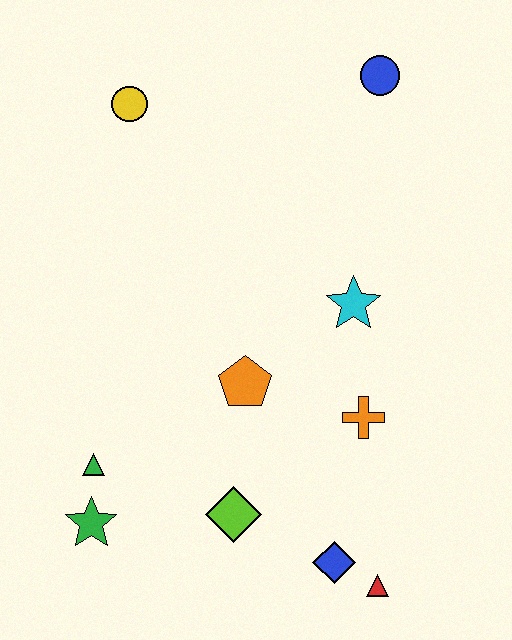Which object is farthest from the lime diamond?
The blue circle is farthest from the lime diamond.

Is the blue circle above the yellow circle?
Yes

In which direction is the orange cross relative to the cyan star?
The orange cross is below the cyan star.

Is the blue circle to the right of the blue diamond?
Yes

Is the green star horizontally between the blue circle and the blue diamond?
No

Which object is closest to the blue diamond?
The red triangle is closest to the blue diamond.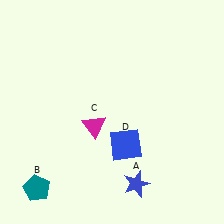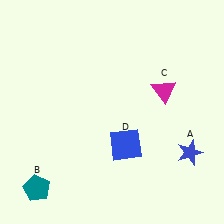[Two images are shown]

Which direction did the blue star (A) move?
The blue star (A) moved right.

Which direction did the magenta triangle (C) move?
The magenta triangle (C) moved right.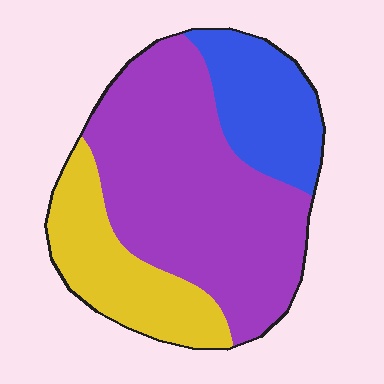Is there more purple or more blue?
Purple.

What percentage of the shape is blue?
Blue covers around 20% of the shape.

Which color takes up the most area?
Purple, at roughly 55%.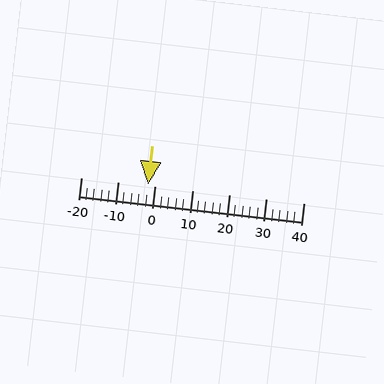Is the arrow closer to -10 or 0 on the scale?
The arrow is closer to 0.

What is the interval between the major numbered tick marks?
The major tick marks are spaced 10 units apart.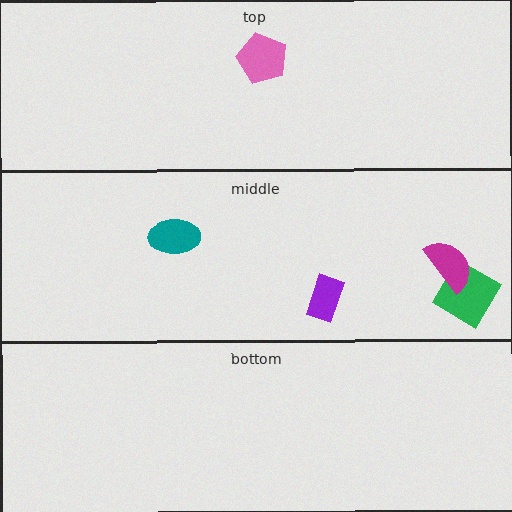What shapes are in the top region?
The pink pentagon.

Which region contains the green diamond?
The middle region.